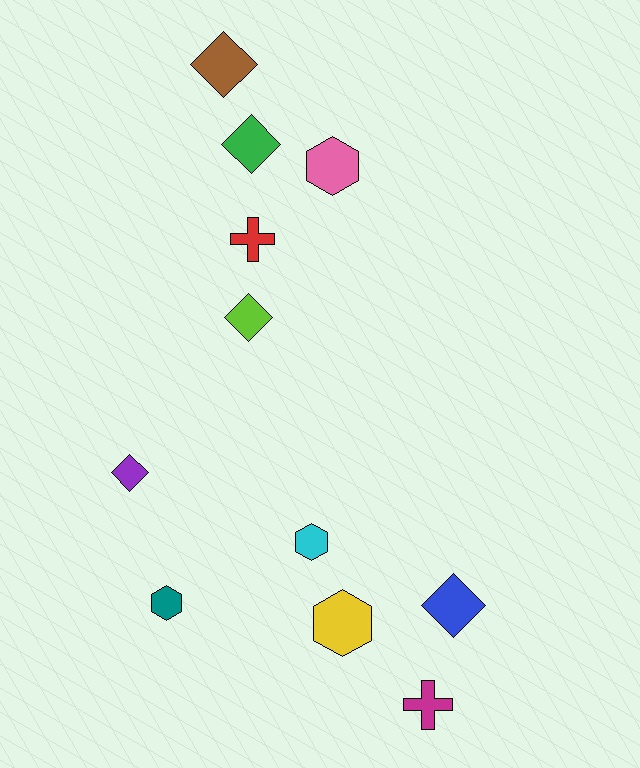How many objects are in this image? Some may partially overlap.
There are 11 objects.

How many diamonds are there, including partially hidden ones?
There are 5 diamonds.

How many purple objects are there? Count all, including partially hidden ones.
There is 1 purple object.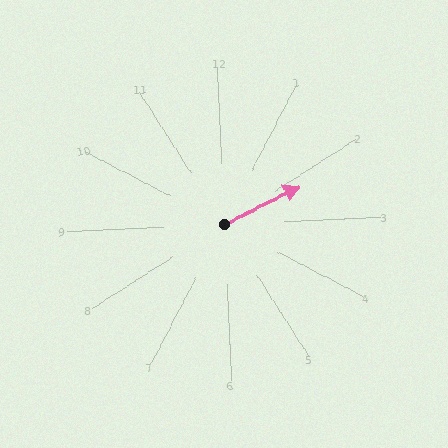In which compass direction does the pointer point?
Northeast.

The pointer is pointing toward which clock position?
Roughly 2 o'clock.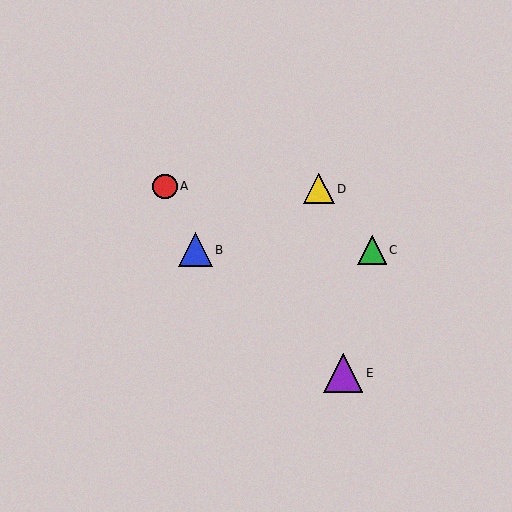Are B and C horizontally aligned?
Yes, both are at y≈250.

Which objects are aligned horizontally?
Objects B, C are aligned horizontally.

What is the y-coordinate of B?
Object B is at y≈250.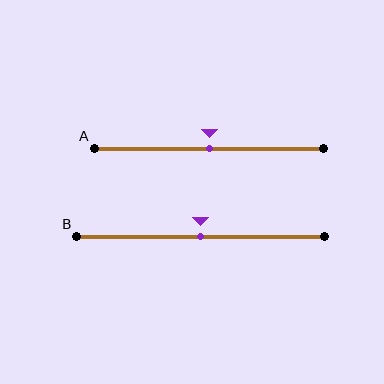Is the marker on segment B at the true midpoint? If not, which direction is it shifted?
Yes, the marker on segment B is at the true midpoint.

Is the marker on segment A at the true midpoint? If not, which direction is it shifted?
Yes, the marker on segment A is at the true midpoint.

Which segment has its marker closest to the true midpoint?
Segment A has its marker closest to the true midpoint.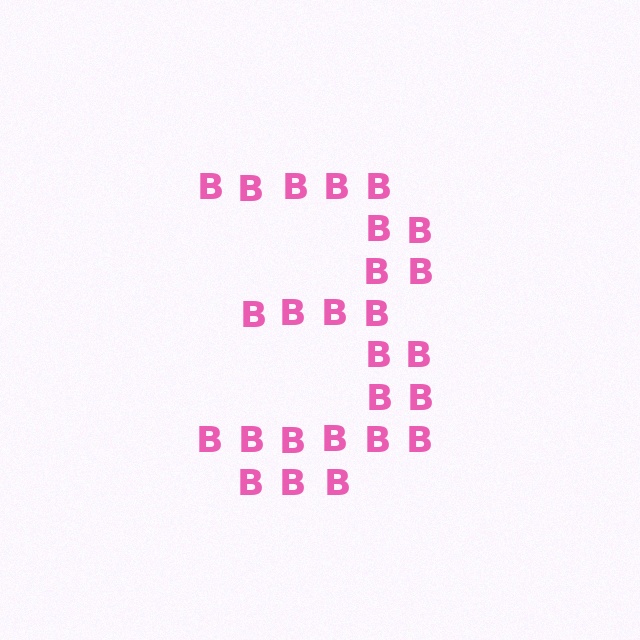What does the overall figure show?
The overall figure shows the digit 3.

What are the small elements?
The small elements are letter B's.